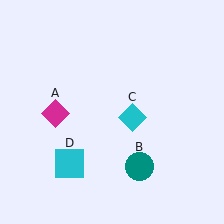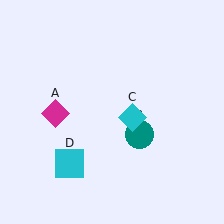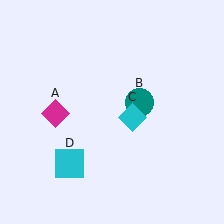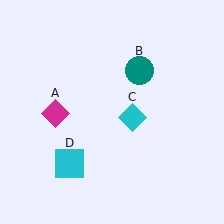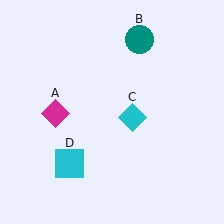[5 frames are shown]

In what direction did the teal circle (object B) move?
The teal circle (object B) moved up.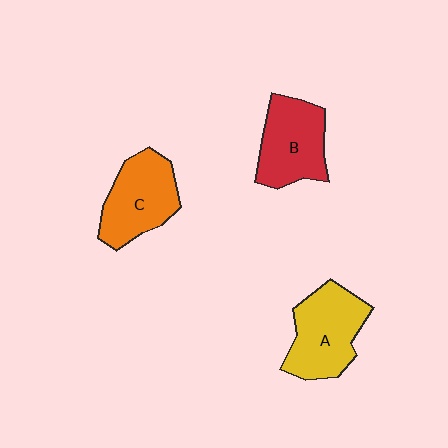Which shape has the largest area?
Shape A (yellow).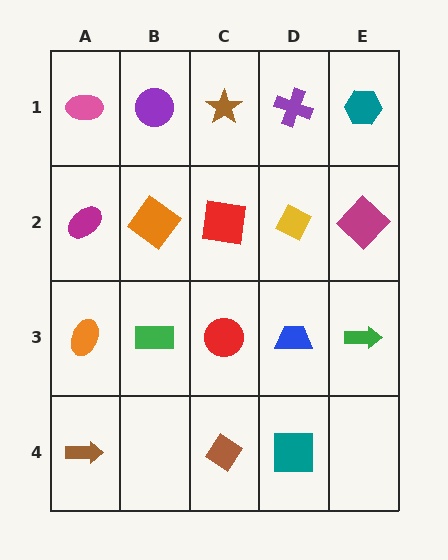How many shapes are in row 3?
5 shapes.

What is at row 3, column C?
A red circle.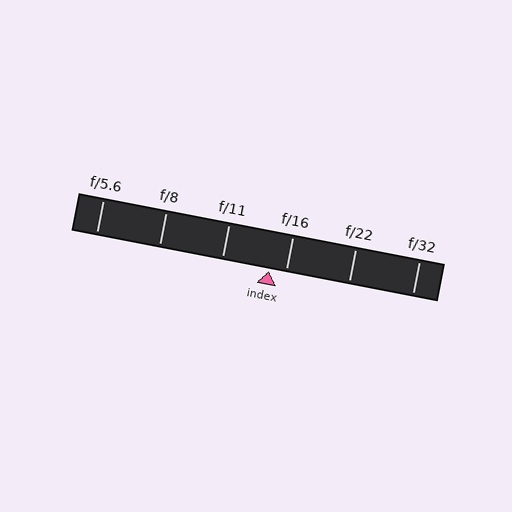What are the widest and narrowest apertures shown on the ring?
The widest aperture shown is f/5.6 and the narrowest is f/32.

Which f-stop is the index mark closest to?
The index mark is closest to f/16.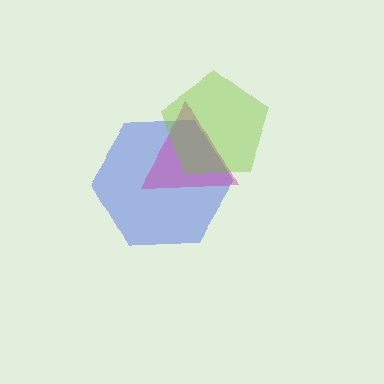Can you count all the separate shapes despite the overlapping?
Yes, there are 3 separate shapes.